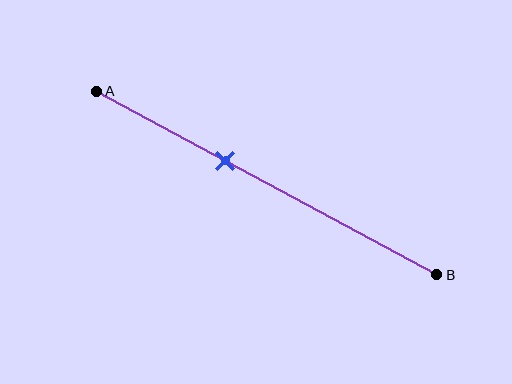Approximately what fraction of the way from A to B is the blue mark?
The blue mark is approximately 40% of the way from A to B.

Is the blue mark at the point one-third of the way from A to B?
No, the mark is at about 40% from A, not at the 33% one-third point.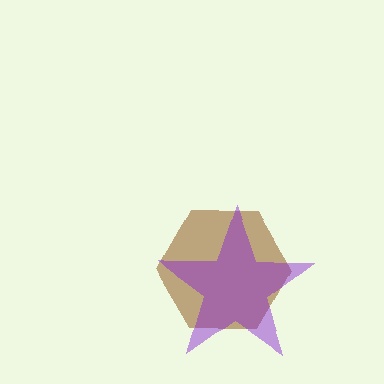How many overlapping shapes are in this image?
There are 2 overlapping shapes in the image.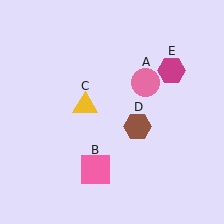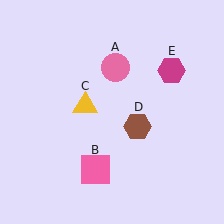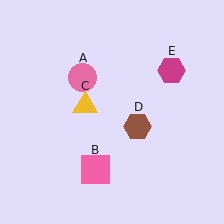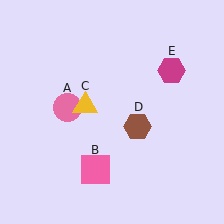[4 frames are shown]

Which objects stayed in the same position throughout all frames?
Pink square (object B) and yellow triangle (object C) and brown hexagon (object D) and magenta hexagon (object E) remained stationary.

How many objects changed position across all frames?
1 object changed position: pink circle (object A).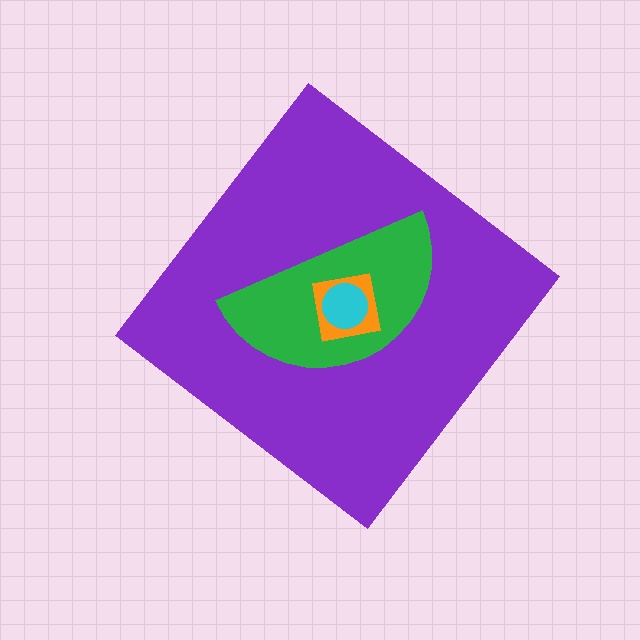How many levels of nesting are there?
4.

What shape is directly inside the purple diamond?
The green semicircle.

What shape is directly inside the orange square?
The cyan circle.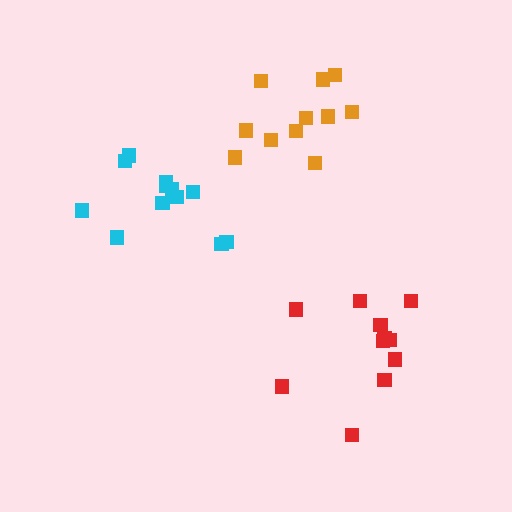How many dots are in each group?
Group 1: 11 dots, Group 2: 12 dots, Group 3: 11 dots (34 total).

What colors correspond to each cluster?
The clusters are colored: orange, cyan, red.